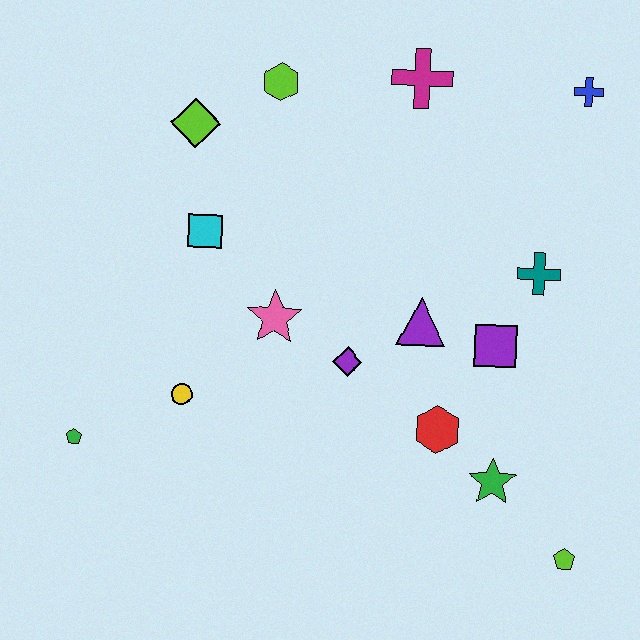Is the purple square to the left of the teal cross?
Yes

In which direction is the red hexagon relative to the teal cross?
The red hexagon is below the teal cross.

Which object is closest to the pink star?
The purple diamond is closest to the pink star.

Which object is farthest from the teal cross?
The green pentagon is farthest from the teal cross.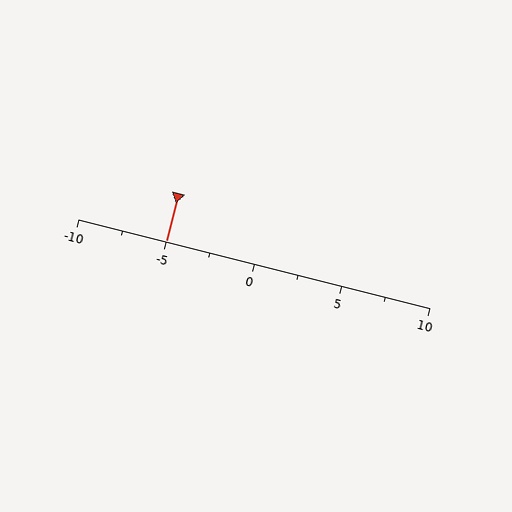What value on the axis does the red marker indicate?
The marker indicates approximately -5.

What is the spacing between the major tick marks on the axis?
The major ticks are spaced 5 apart.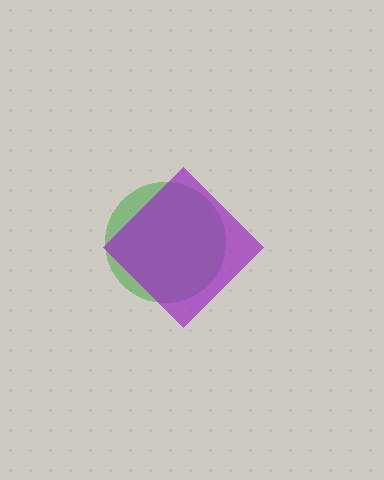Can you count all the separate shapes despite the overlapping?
Yes, there are 2 separate shapes.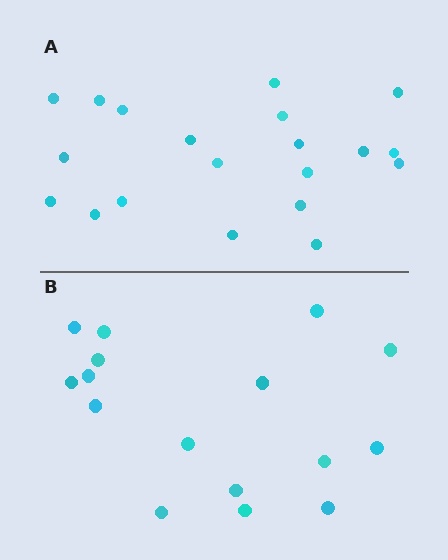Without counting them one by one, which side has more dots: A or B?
Region A (the top region) has more dots.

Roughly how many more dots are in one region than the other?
Region A has about 4 more dots than region B.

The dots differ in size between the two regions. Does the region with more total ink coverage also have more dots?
No. Region B has more total ink coverage because its dots are larger, but region A actually contains more individual dots. Total area can be misleading — the number of items is what matters here.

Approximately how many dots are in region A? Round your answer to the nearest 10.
About 20 dots.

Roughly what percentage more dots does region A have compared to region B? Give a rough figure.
About 25% more.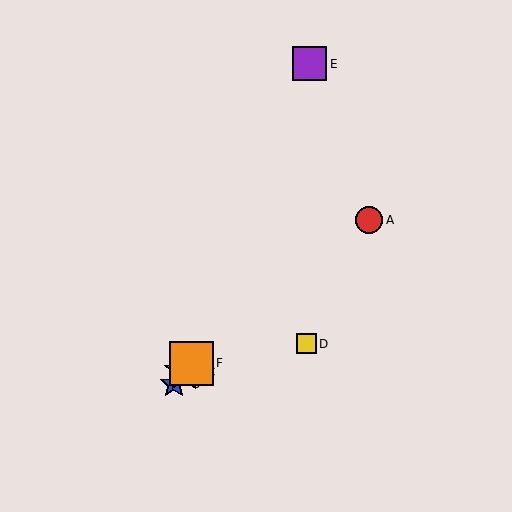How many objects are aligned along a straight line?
3 objects (B, C, F) are aligned along a straight line.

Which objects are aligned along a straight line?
Objects B, C, F are aligned along a straight line.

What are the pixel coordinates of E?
Object E is at (309, 64).